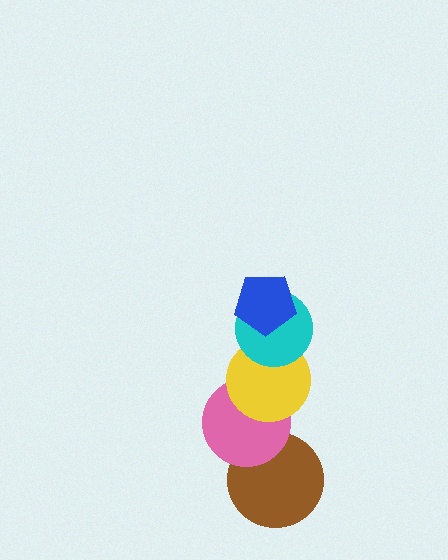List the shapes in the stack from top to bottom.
From top to bottom: the blue pentagon, the cyan circle, the yellow circle, the pink circle, the brown circle.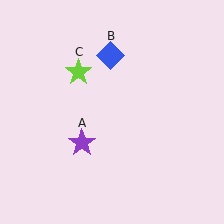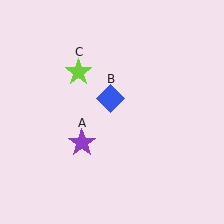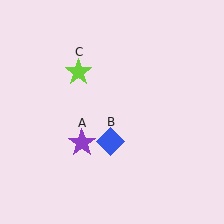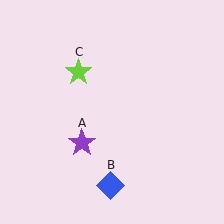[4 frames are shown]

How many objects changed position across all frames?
1 object changed position: blue diamond (object B).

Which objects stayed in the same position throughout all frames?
Purple star (object A) and lime star (object C) remained stationary.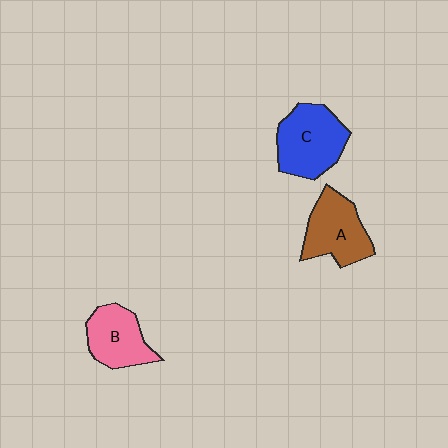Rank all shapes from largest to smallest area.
From largest to smallest: C (blue), A (brown), B (pink).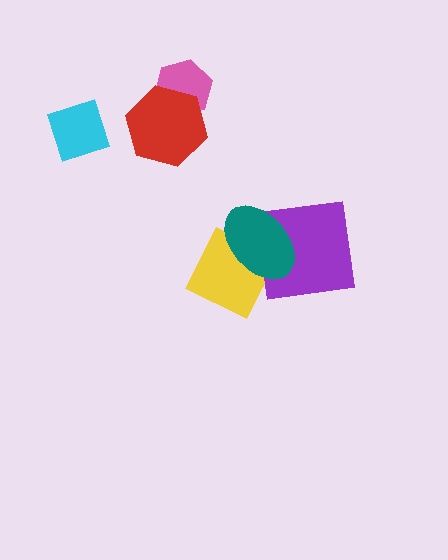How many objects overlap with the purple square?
1 object overlaps with the purple square.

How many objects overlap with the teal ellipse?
2 objects overlap with the teal ellipse.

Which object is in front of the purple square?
The teal ellipse is in front of the purple square.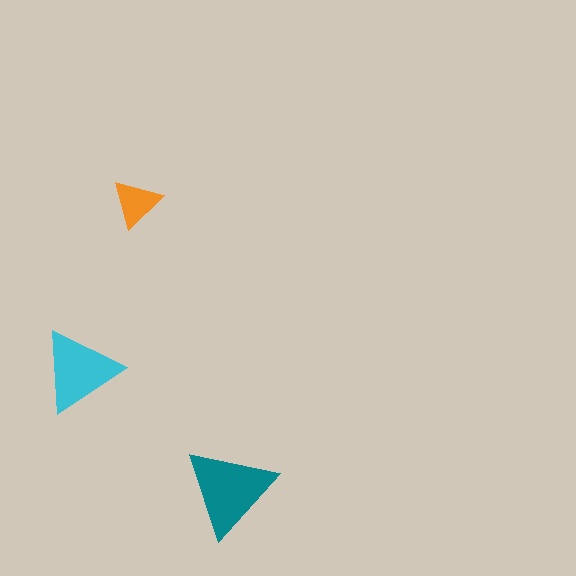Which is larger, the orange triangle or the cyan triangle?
The cyan one.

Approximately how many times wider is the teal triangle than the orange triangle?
About 2 times wider.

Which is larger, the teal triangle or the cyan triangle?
The teal one.